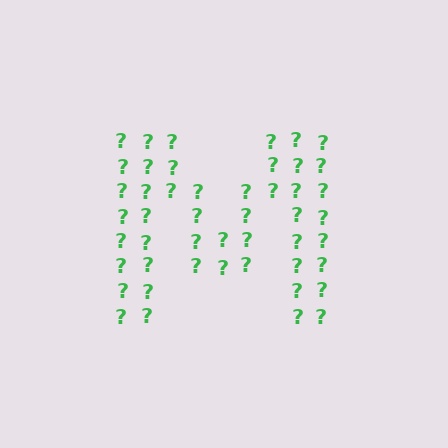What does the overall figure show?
The overall figure shows the letter M.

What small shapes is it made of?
It is made of small question marks.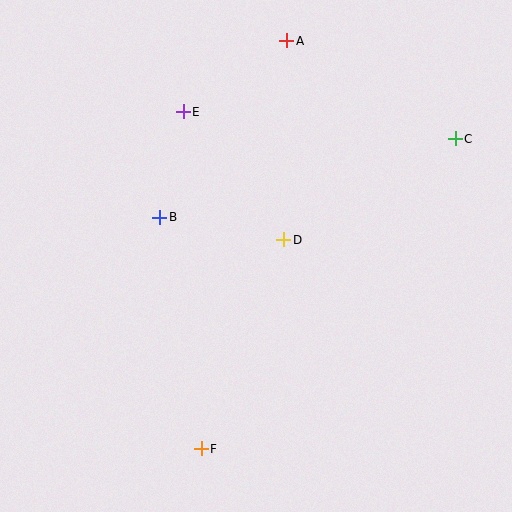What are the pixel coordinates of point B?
Point B is at (160, 217).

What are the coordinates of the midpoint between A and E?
The midpoint between A and E is at (235, 76).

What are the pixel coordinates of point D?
Point D is at (284, 240).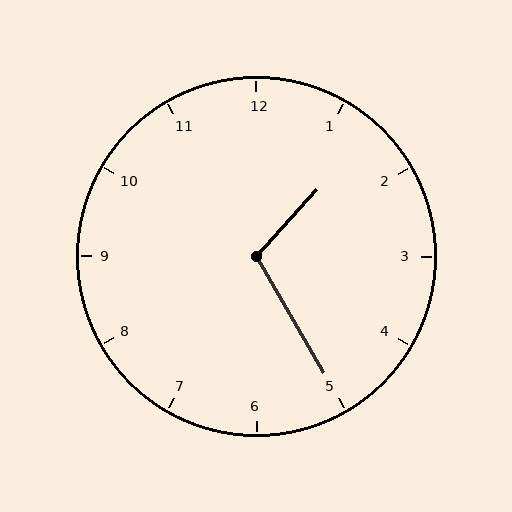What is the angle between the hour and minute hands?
Approximately 108 degrees.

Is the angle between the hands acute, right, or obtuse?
It is obtuse.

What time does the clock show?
1:25.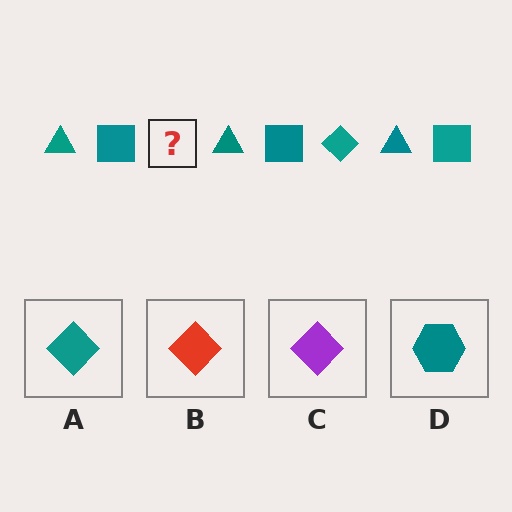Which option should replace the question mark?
Option A.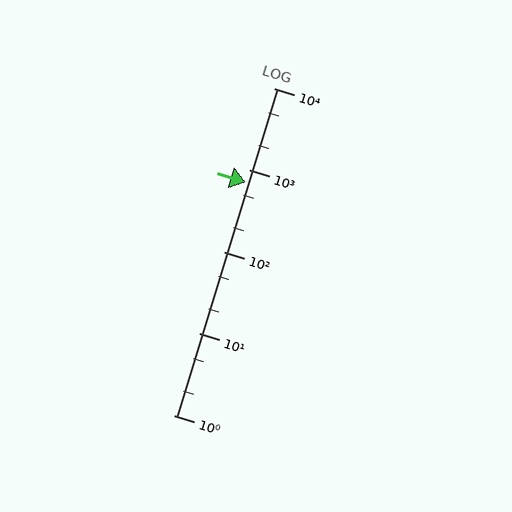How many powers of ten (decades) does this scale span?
The scale spans 4 decades, from 1 to 10000.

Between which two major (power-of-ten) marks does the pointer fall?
The pointer is between 100 and 1000.